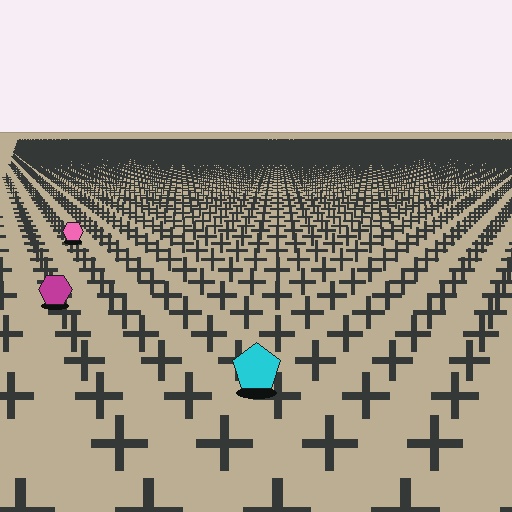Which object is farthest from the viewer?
The pink hexagon is farthest from the viewer. It appears smaller and the ground texture around it is denser.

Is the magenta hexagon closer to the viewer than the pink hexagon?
Yes. The magenta hexagon is closer — you can tell from the texture gradient: the ground texture is coarser near it.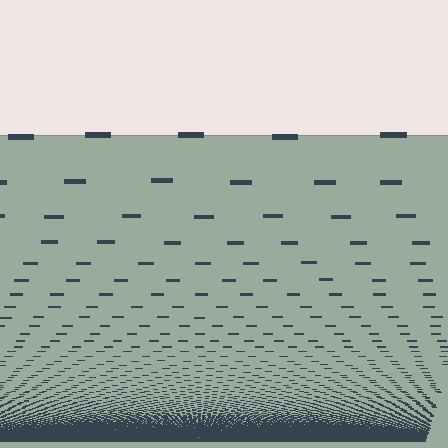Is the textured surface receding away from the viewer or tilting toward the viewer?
The surface appears to tilt toward the viewer. Texture elements get larger and sparser toward the top.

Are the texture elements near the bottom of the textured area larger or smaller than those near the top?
Smaller. The gradient is inverted — elements near the bottom are smaller and denser.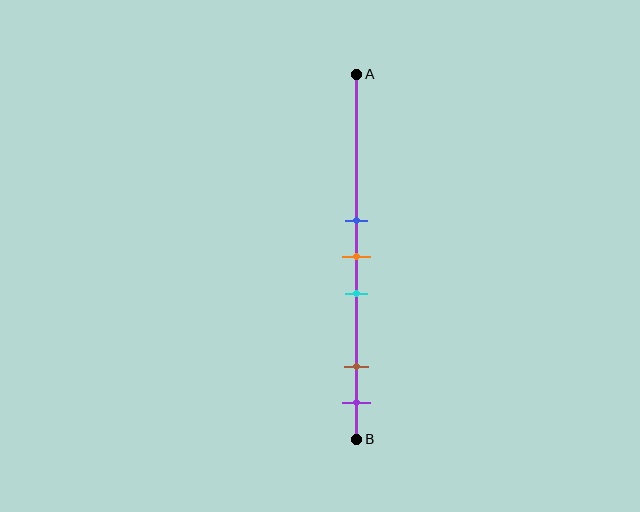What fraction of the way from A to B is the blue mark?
The blue mark is approximately 40% (0.4) of the way from A to B.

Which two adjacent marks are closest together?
The blue and orange marks are the closest adjacent pair.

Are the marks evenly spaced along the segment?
No, the marks are not evenly spaced.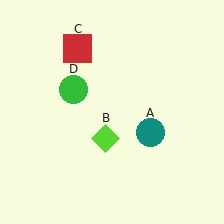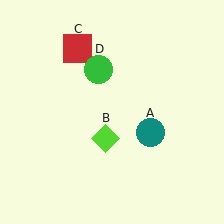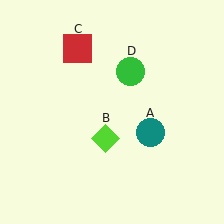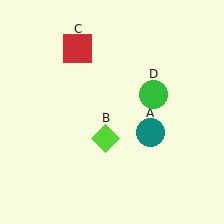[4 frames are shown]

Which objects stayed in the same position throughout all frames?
Teal circle (object A) and lime diamond (object B) and red square (object C) remained stationary.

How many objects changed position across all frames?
1 object changed position: green circle (object D).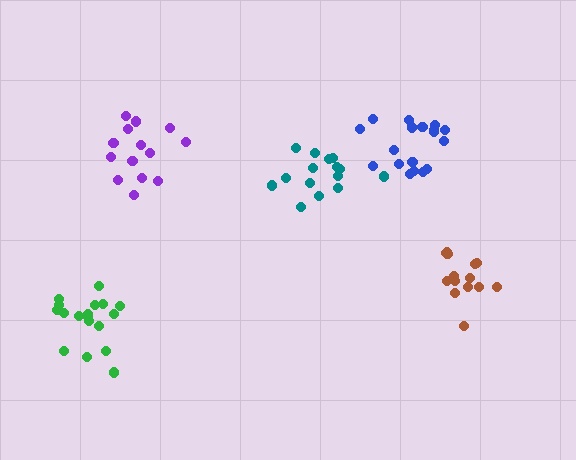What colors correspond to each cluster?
The clusters are colored: green, blue, purple, brown, teal.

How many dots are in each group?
Group 1: 18 dots, Group 2: 19 dots, Group 3: 14 dots, Group 4: 14 dots, Group 5: 15 dots (80 total).